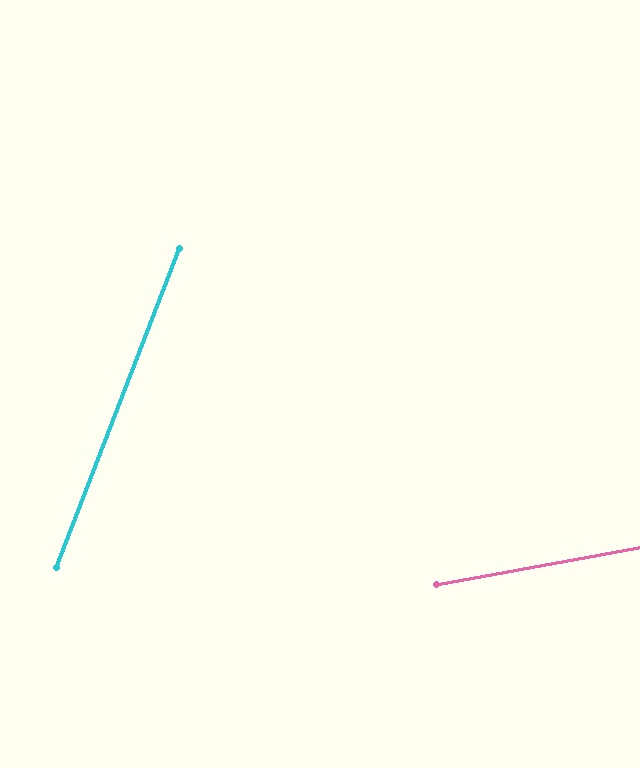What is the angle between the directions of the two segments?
Approximately 59 degrees.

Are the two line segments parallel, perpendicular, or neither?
Neither parallel nor perpendicular — they differ by about 59°.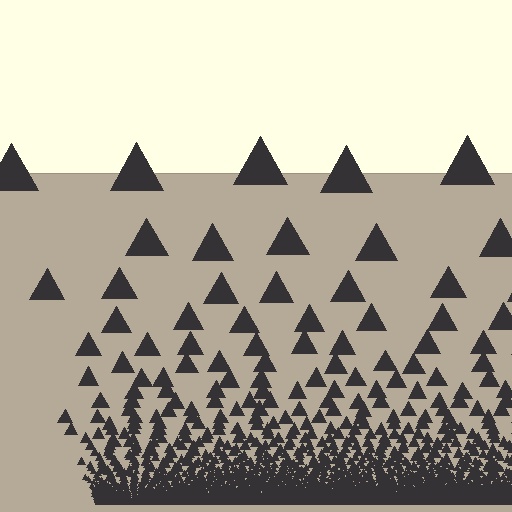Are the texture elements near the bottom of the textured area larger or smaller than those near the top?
Smaller. The gradient is inverted — elements near the bottom are smaller and denser.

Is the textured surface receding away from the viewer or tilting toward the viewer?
The surface appears to tilt toward the viewer. Texture elements get larger and sparser toward the top.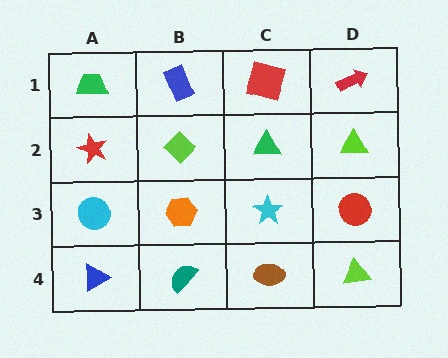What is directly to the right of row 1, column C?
A red arrow.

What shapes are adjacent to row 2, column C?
A red square (row 1, column C), a cyan star (row 3, column C), a lime diamond (row 2, column B), a lime triangle (row 2, column D).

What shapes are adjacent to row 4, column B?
An orange hexagon (row 3, column B), a blue triangle (row 4, column A), a brown ellipse (row 4, column C).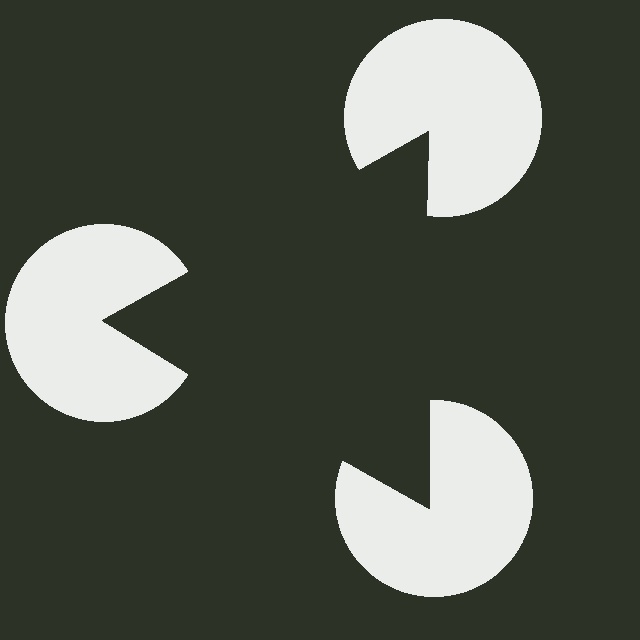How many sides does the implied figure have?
3 sides.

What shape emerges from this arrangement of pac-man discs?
An illusory triangle — its edges are inferred from the aligned wedge cuts in the pac-man discs, not physically drawn.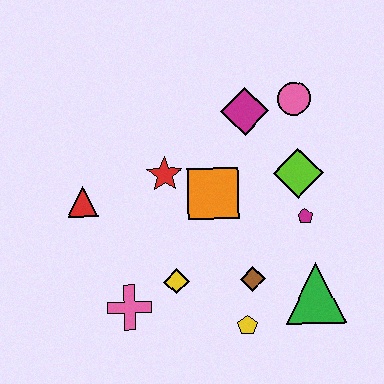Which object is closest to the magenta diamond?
The pink circle is closest to the magenta diamond.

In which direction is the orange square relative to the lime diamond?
The orange square is to the left of the lime diamond.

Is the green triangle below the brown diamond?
Yes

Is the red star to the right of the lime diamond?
No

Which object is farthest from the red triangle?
The green triangle is farthest from the red triangle.